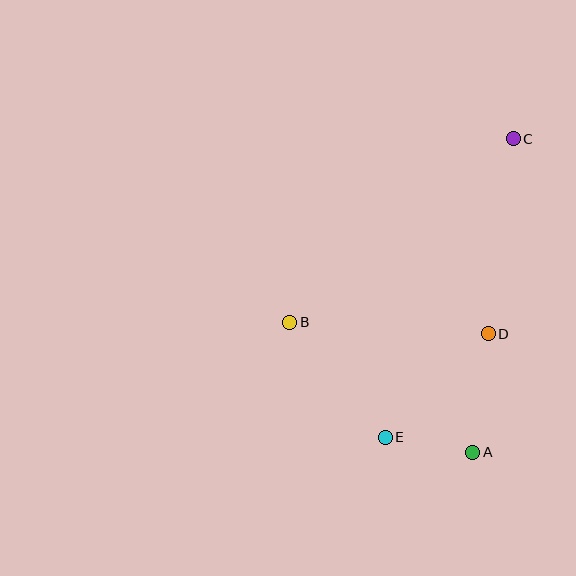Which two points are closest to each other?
Points A and E are closest to each other.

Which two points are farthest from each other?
Points C and E are farthest from each other.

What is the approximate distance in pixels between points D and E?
The distance between D and E is approximately 146 pixels.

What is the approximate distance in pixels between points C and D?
The distance between C and D is approximately 197 pixels.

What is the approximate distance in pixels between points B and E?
The distance between B and E is approximately 149 pixels.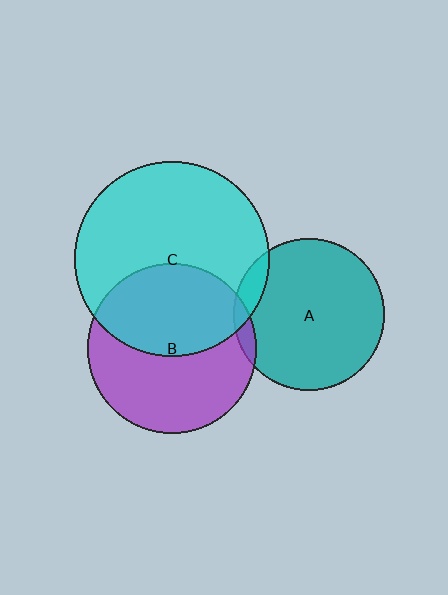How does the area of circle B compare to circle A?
Approximately 1.3 times.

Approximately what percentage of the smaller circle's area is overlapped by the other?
Approximately 45%.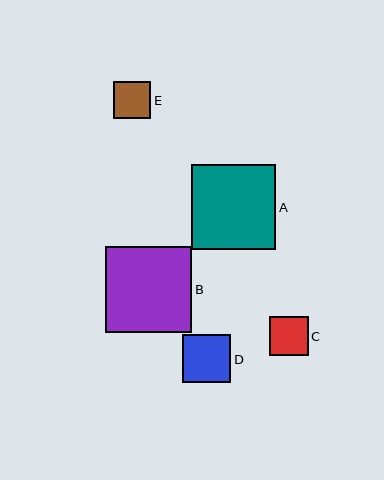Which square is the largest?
Square B is the largest with a size of approximately 86 pixels.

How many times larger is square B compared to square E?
Square B is approximately 2.3 times the size of square E.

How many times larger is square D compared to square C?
Square D is approximately 1.2 times the size of square C.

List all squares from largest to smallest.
From largest to smallest: B, A, D, C, E.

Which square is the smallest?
Square E is the smallest with a size of approximately 38 pixels.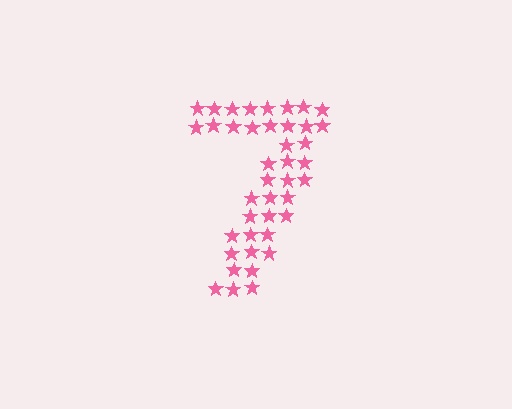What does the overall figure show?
The overall figure shows the digit 7.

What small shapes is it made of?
It is made of small stars.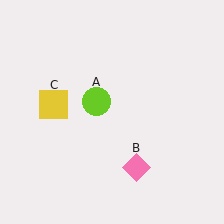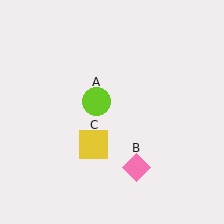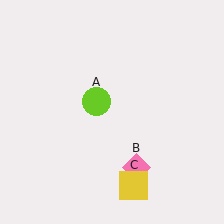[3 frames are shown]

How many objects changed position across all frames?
1 object changed position: yellow square (object C).